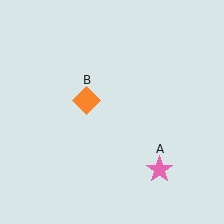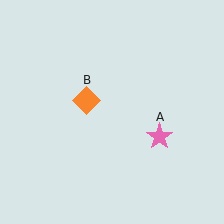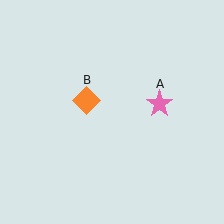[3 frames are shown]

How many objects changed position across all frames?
1 object changed position: pink star (object A).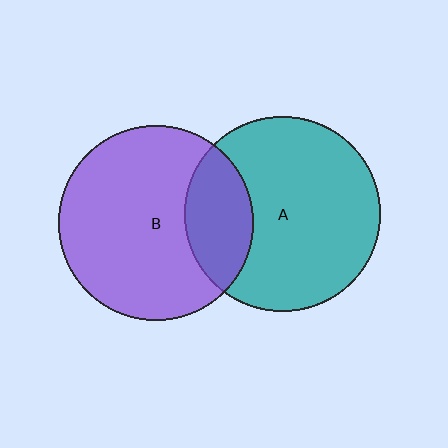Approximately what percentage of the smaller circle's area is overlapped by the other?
Approximately 25%.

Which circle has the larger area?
Circle B (purple).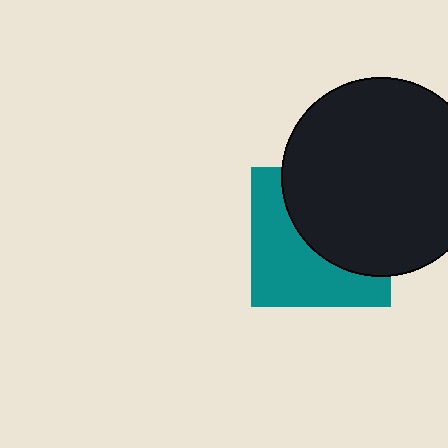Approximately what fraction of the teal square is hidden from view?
Roughly 51% of the teal square is hidden behind the black circle.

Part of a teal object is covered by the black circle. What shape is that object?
It is a square.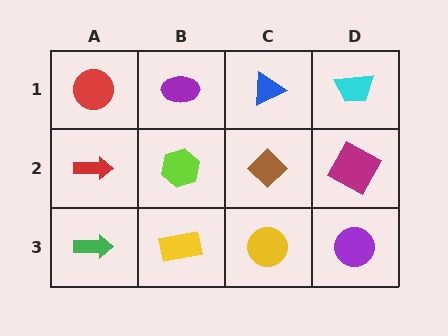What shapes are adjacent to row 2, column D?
A cyan trapezoid (row 1, column D), a purple circle (row 3, column D), a brown diamond (row 2, column C).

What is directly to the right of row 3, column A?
A yellow rectangle.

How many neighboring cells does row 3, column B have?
3.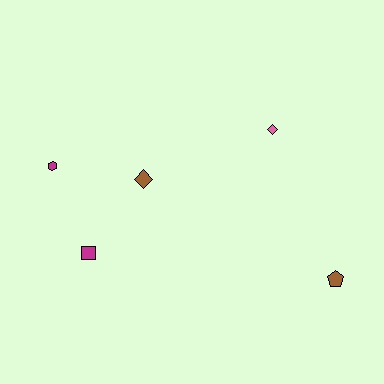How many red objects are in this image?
There are no red objects.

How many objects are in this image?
There are 5 objects.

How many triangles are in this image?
There are no triangles.